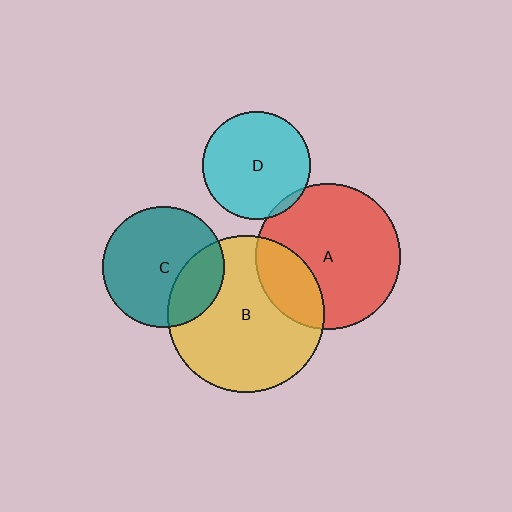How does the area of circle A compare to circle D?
Approximately 1.8 times.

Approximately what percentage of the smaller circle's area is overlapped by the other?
Approximately 25%.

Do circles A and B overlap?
Yes.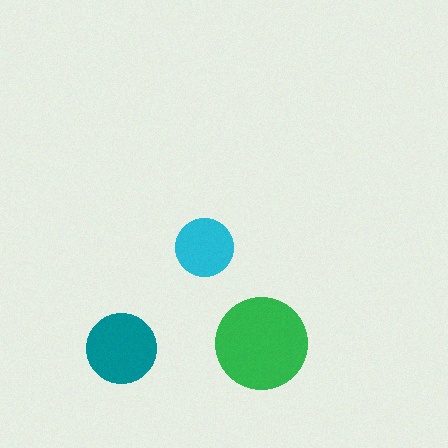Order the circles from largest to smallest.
the green one, the teal one, the cyan one.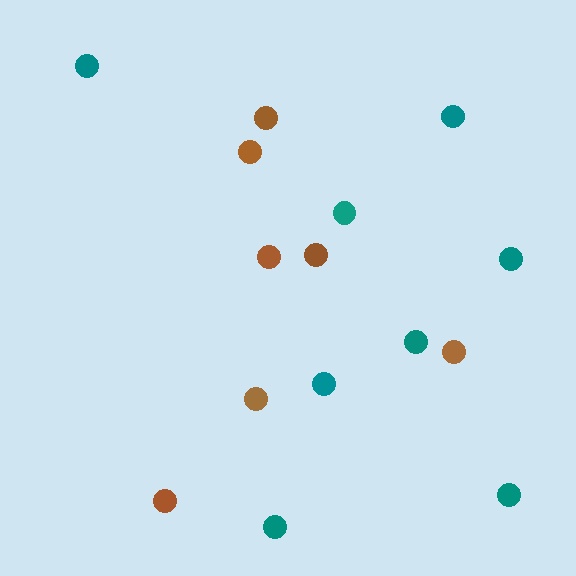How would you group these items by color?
There are 2 groups: one group of brown circles (7) and one group of teal circles (8).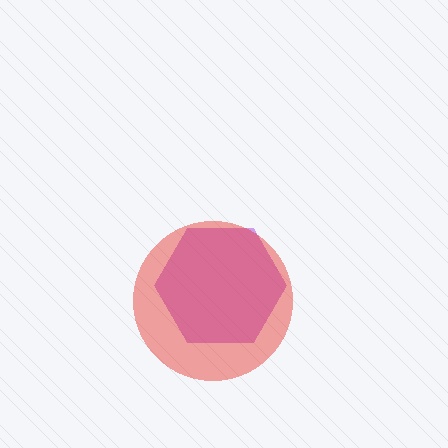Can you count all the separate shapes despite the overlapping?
Yes, there are 2 separate shapes.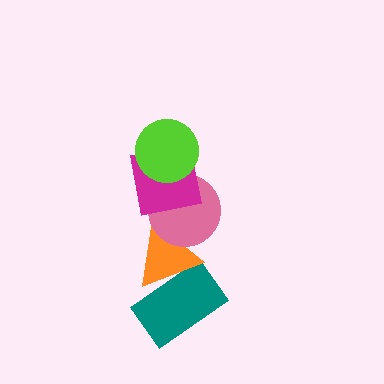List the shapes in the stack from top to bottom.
From top to bottom: the lime circle, the magenta square, the pink circle, the orange triangle, the teal rectangle.